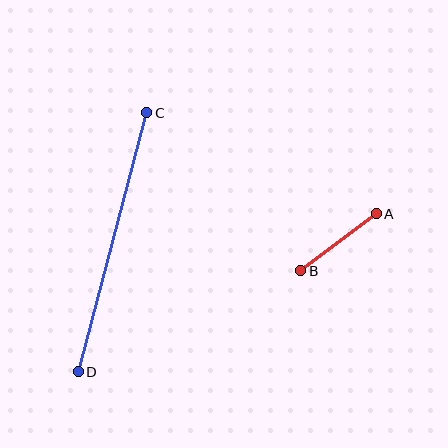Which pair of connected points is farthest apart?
Points C and D are farthest apart.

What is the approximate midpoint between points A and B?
The midpoint is at approximately (339, 242) pixels.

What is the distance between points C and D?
The distance is approximately 268 pixels.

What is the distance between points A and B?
The distance is approximately 95 pixels.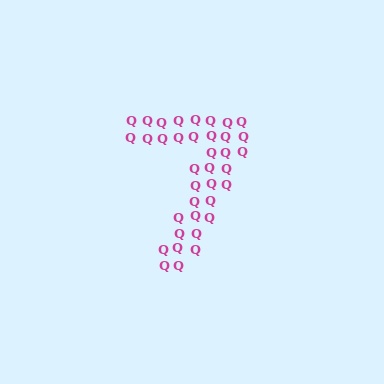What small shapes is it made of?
It is made of small letter Q's.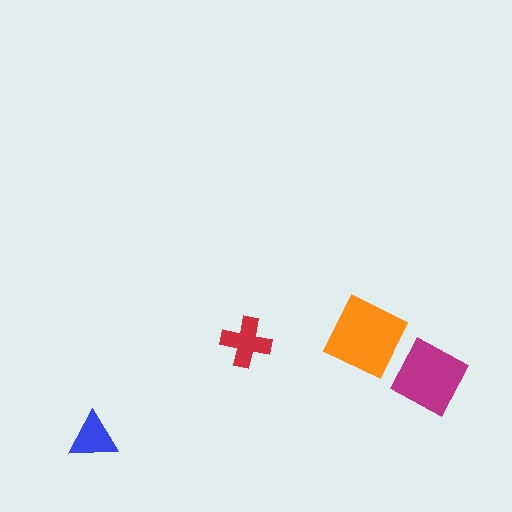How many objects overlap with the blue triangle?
0 objects overlap with the blue triangle.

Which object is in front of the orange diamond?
The magenta diamond is in front of the orange diamond.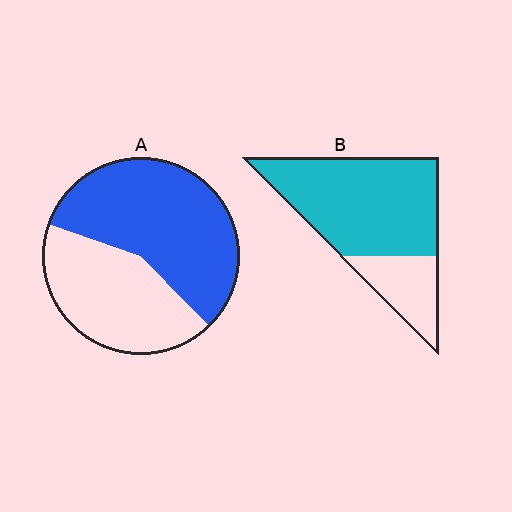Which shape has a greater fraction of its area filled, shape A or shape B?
Shape B.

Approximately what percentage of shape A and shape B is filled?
A is approximately 55% and B is approximately 75%.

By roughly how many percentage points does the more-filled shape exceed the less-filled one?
By roughly 15 percentage points (B over A).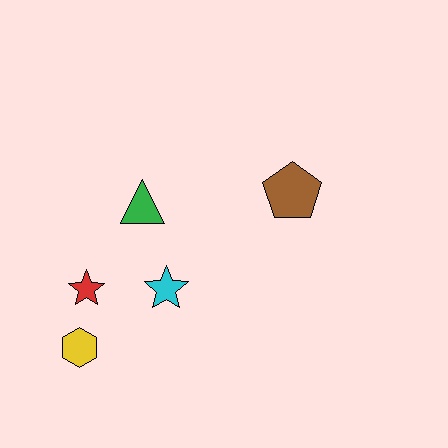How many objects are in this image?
There are 5 objects.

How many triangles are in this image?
There is 1 triangle.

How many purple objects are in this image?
There are no purple objects.